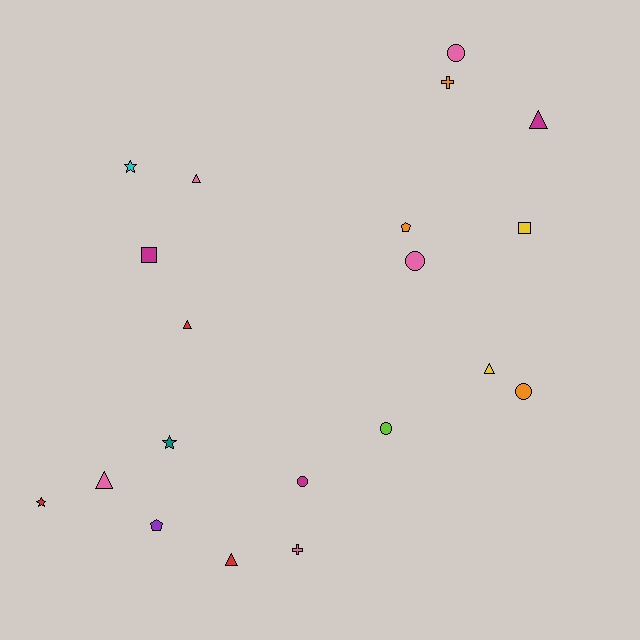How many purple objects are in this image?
There is 1 purple object.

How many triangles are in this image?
There are 6 triangles.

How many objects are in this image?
There are 20 objects.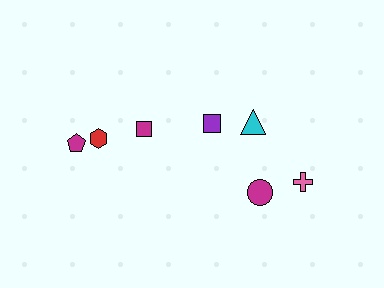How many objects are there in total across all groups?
There are 8 objects.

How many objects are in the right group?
There are 5 objects.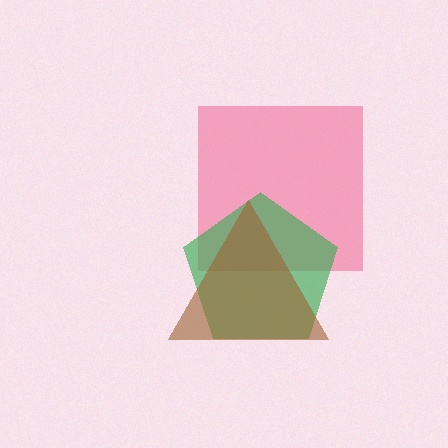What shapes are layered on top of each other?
The layered shapes are: a pink square, a green pentagon, a brown triangle.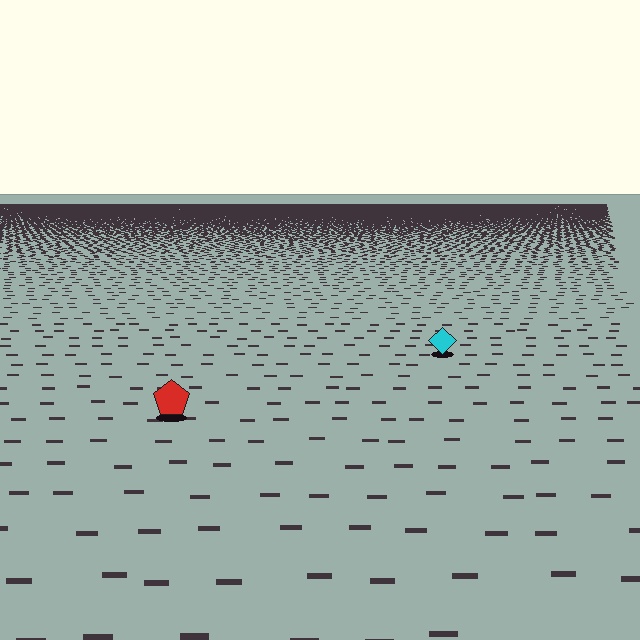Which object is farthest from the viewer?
The cyan diamond is farthest from the viewer. It appears smaller and the ground texture around it is denser.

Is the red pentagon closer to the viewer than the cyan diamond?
Yes. The red pentagon is closer — you can tell from the texture gradient: the ground texture is coarser near it.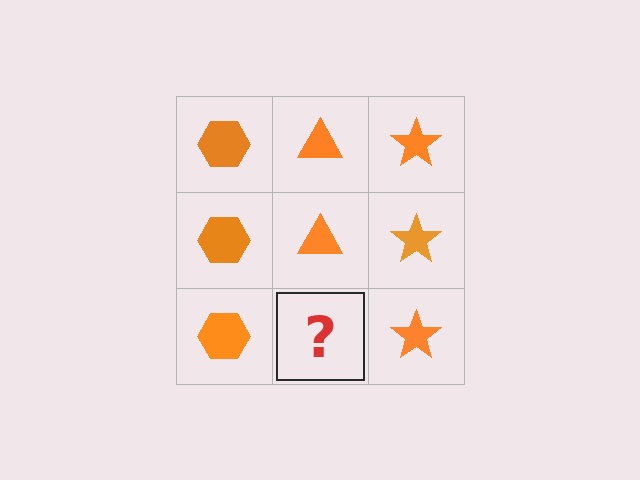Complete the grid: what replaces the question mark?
The question mark should be replaced with an orange triangle.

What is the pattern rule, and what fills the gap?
The rule is that each column has a consistent shape. The gap should be filled with an orange triangle.